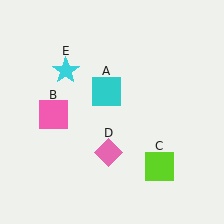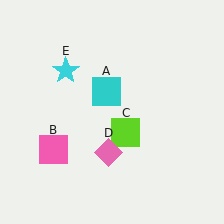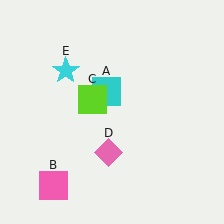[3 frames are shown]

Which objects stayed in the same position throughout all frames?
Cyan square (object A) and pink diamond (object D) and cyan star (object E) remained stationary.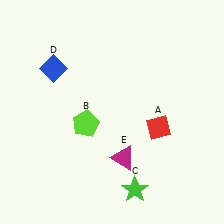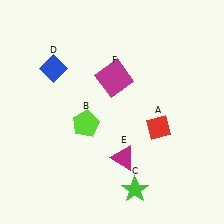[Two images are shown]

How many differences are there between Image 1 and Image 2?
There is 1 difference between the two images.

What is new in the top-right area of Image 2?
A magenta square (F) was added in the top-right area of Image 2.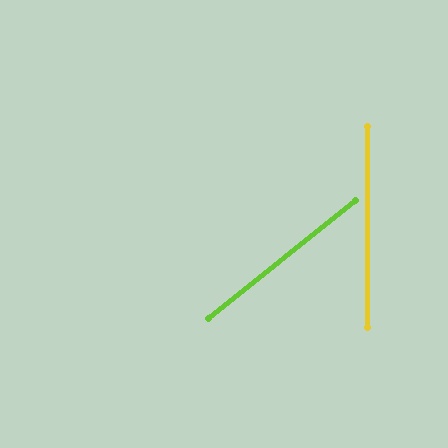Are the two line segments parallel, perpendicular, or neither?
Neither parallel nor perpendicular — they differ by about 51°.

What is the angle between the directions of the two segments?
Approximately 51 degrees.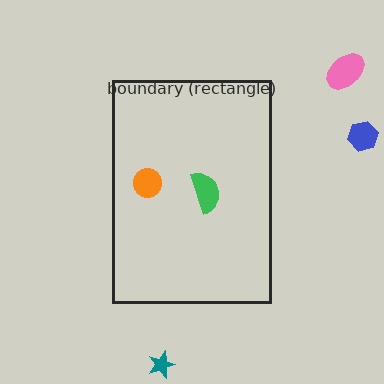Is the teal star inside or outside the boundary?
Outside.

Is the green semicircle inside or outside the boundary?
Inside.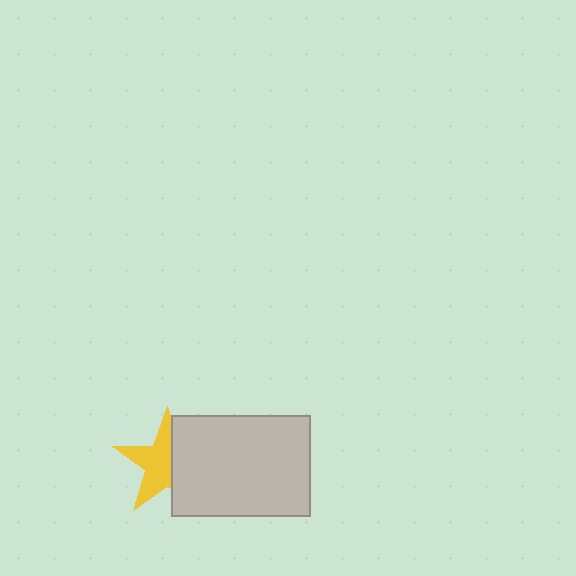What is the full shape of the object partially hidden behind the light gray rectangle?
The partially hidden object is a yellow star.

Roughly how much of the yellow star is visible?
About half of it is visible (roughly 58%).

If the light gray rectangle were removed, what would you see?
You would see the complete yellow star.